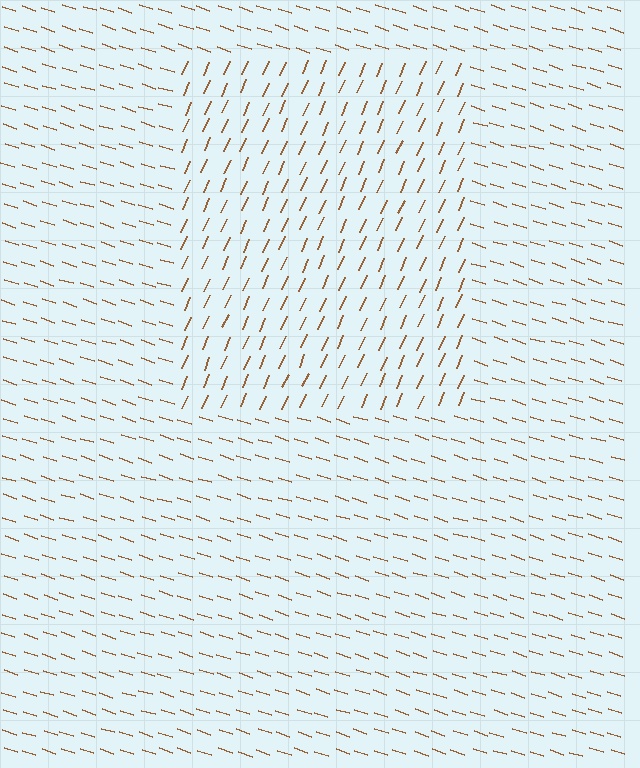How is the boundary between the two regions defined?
The boundary is defined purely by a change in line orientation (approximately 84 degrees difference). All lines are the same color and thickness.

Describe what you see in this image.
The image is filled with small brown line segments. A rectangle region in the image has lines oriented differently from the surrounding lines, creating a visible texture boundary.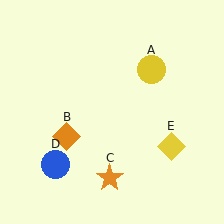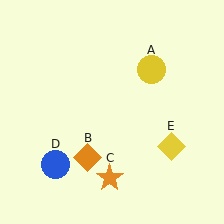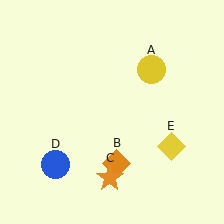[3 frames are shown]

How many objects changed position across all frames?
1 object changed position: orange diamond (object B).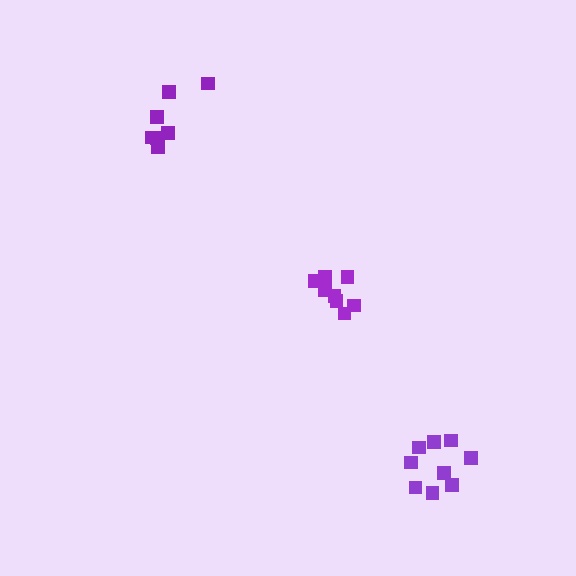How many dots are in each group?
Group 1: 8 dots, Group 2: 9 dots, Group 3: 7 dots (24 total).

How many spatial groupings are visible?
There are 3 spatial groupings.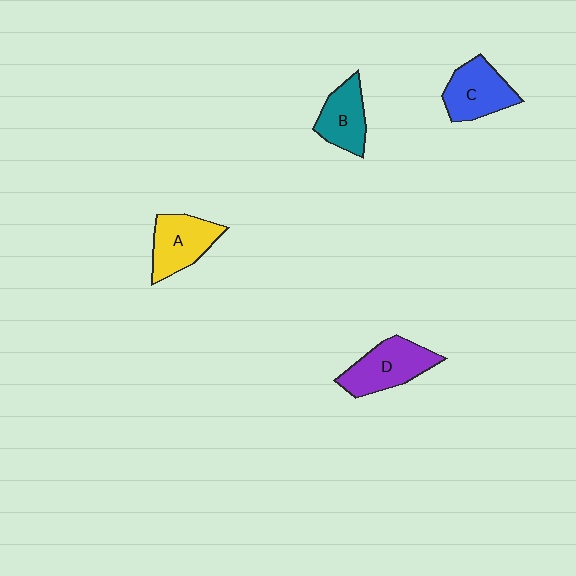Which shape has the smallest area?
Shape B (teal).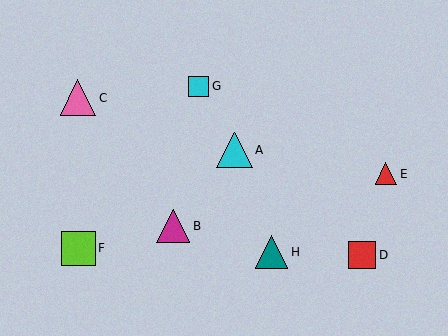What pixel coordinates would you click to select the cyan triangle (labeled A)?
Click at (234, 150) to select the cyan triangle A.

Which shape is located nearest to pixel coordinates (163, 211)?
The magenta triangle (labeled B) at (173, 226) is nearest to that location.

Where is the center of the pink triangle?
The center of the pink triangle is at (78, 98).